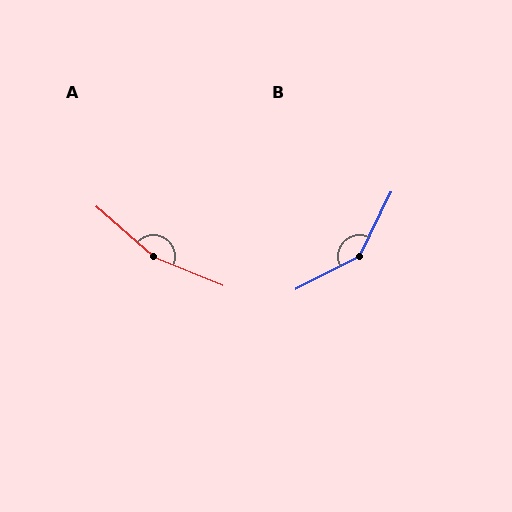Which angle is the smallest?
B, at approximately 143 degrees.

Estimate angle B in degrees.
Approximately 143 degrees.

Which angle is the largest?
A, at approximately 161 degrees.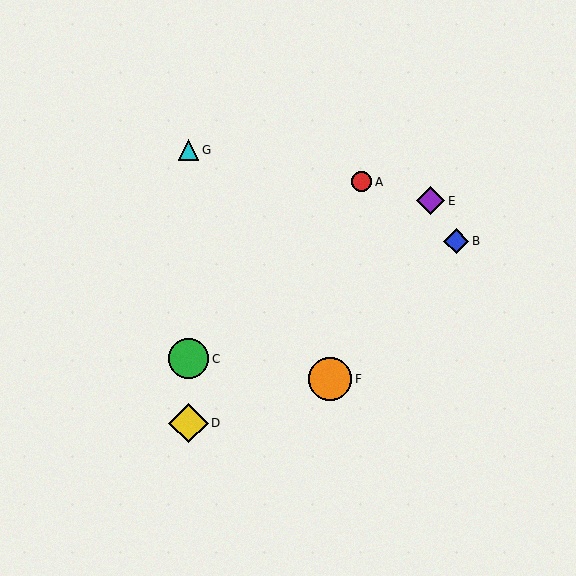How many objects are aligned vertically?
3 objects (C, D, G) are aligned vertically.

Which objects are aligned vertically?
Objects C, D, G are aligned vertically.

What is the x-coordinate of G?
Object G is at x≈188.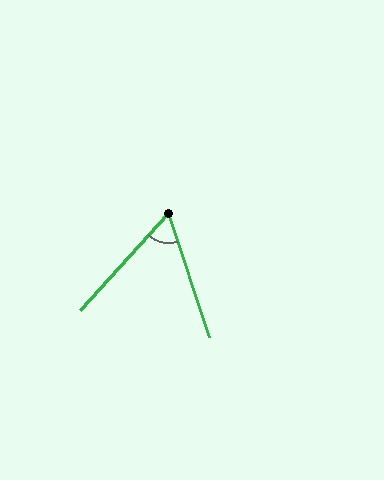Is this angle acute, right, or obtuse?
It is acute.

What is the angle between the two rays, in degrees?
Approximately 60 degrees.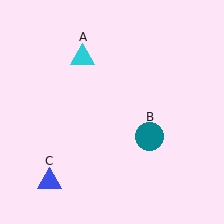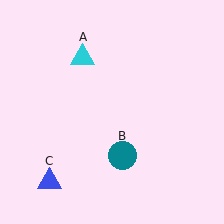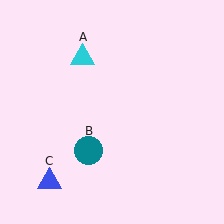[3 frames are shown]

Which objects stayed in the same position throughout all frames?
Cyan triangle (object A) and blue triangle (object C) remained stationary.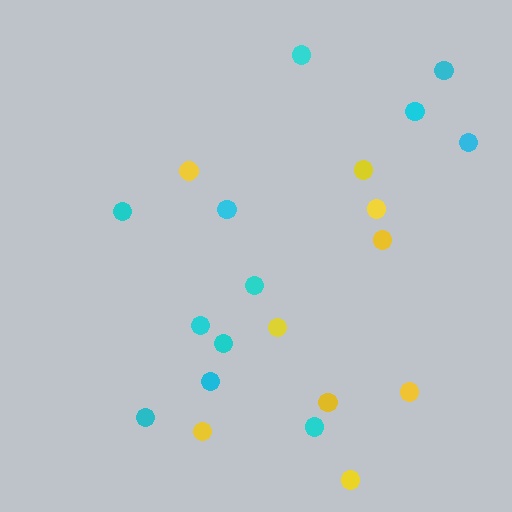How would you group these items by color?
There are 2 groups: one group of cyan circles (12) and one group of yellow circles (9).